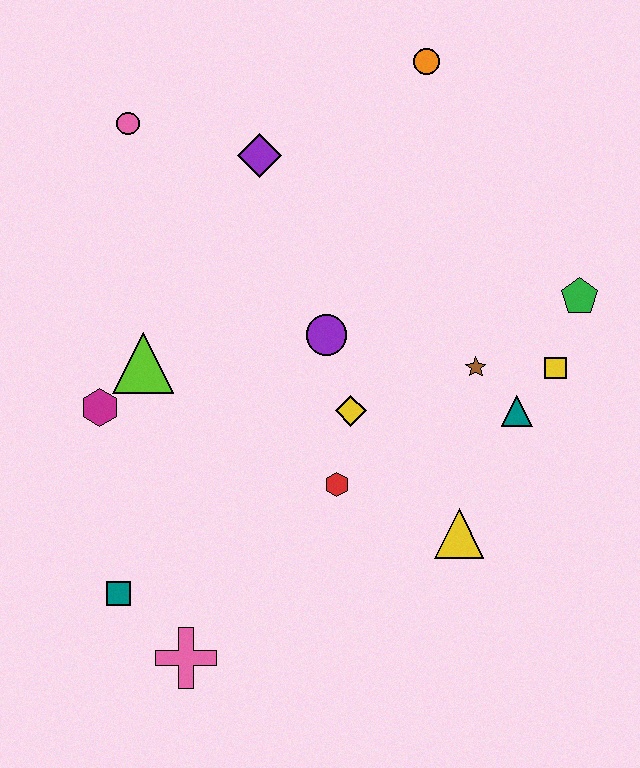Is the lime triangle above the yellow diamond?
Yes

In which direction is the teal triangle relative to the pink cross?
The teal triangle is to the right of the pink cross.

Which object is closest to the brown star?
The teal triangle is closest to the brown star.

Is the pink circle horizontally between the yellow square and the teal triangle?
No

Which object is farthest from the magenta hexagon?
The green pentagon is farthest from the magenta hexagon.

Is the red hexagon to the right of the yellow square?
No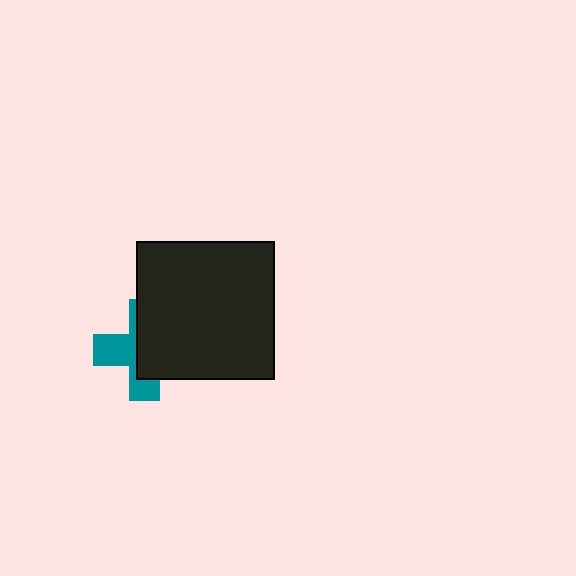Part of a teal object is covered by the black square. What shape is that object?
It is a cross.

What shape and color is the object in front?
The object in front is a black square.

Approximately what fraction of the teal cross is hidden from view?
Roughly 57% of the teal cross is hidden behind the black square.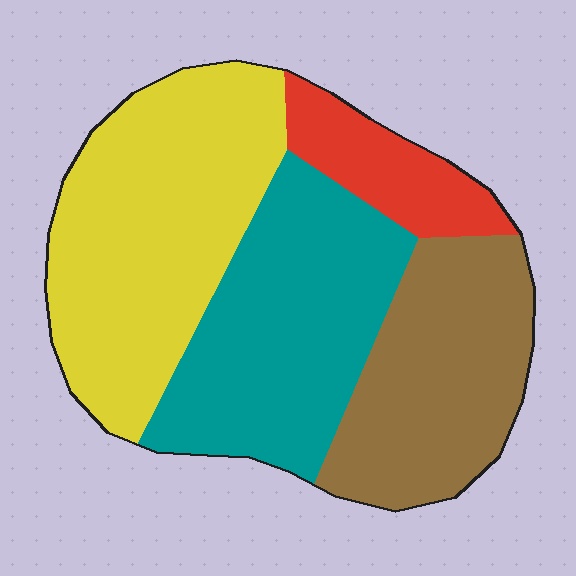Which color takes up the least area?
Red, at roughly 10%.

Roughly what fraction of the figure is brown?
Brown takes up less than a quarter of the figure.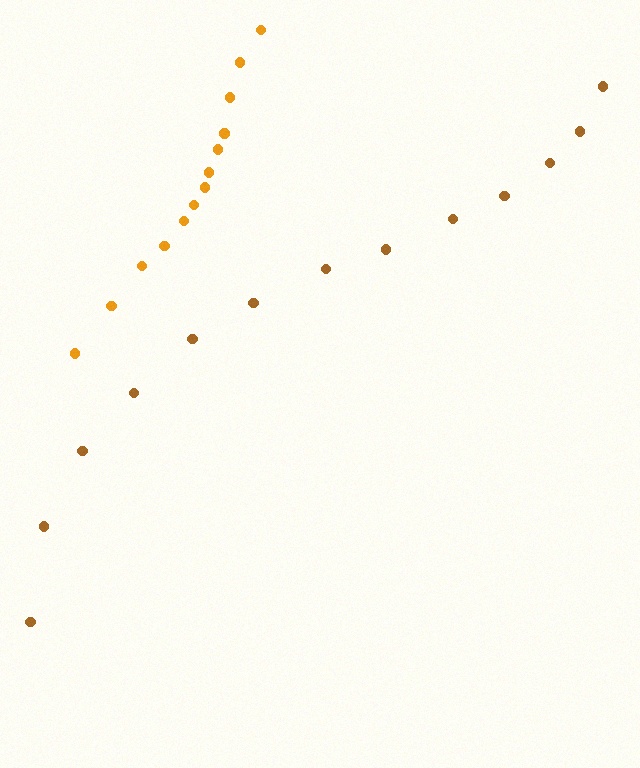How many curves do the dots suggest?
There are 2 distinct paths.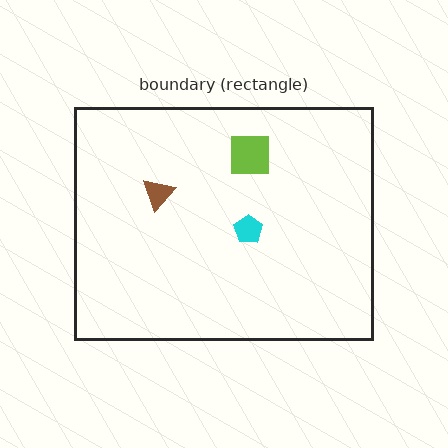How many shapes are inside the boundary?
3 inside, 0 outside.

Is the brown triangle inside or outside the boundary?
Inside.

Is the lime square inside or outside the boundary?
Inside.